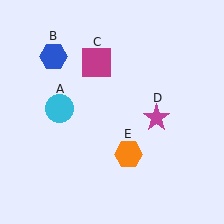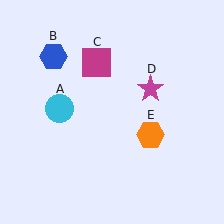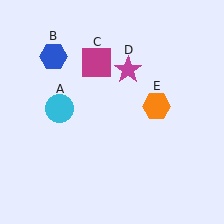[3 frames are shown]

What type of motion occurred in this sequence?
The magenta star (object D), orange hexagon (object E) rotated counterclockwise around the center of the scene.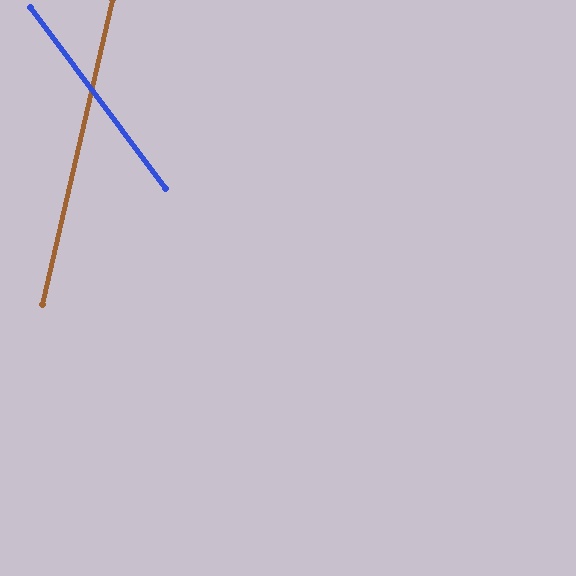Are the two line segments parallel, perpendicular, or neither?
Neither parallel nor perpendicular — they differ by about 50°.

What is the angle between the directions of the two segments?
Approximately 50 degrees.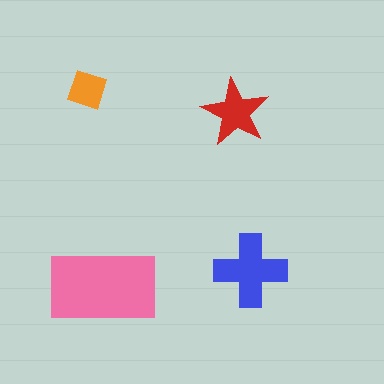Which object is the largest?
The pink rectangle.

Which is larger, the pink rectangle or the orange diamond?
The pink rectangle.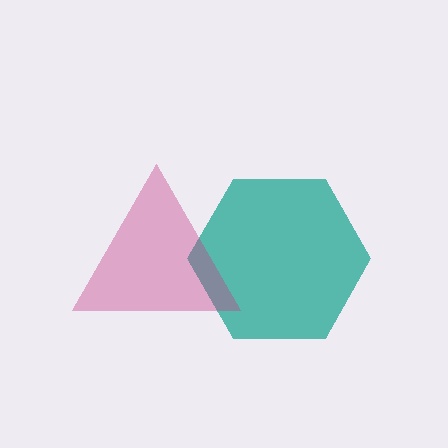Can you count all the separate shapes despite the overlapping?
Yes, there are 2 separate shapes.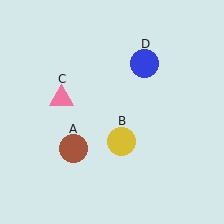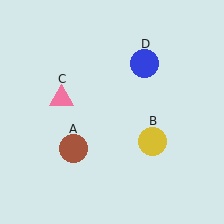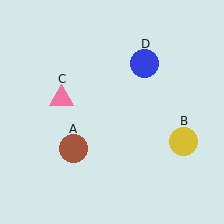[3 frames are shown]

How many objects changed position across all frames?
1 object changed position: yellow circle (object B).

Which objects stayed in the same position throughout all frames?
Brown circle (object A) and pink triangle (object C) and blue circle (object D) remained stationary.